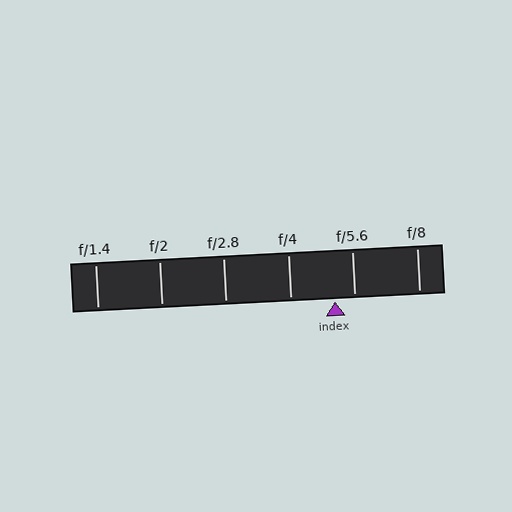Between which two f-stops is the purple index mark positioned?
The index mark is between f/4 and f/5.6.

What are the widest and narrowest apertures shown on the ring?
The widest aperture shown is f/1.4 and the narrowest is f/8.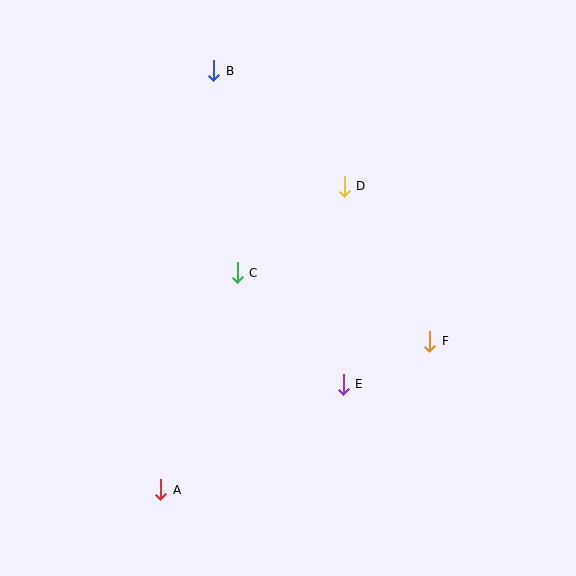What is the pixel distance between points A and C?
The distance between A and C is 230 pixels.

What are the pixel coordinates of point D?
Point D is at (344, 186).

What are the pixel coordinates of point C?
Point C is at (237, 273).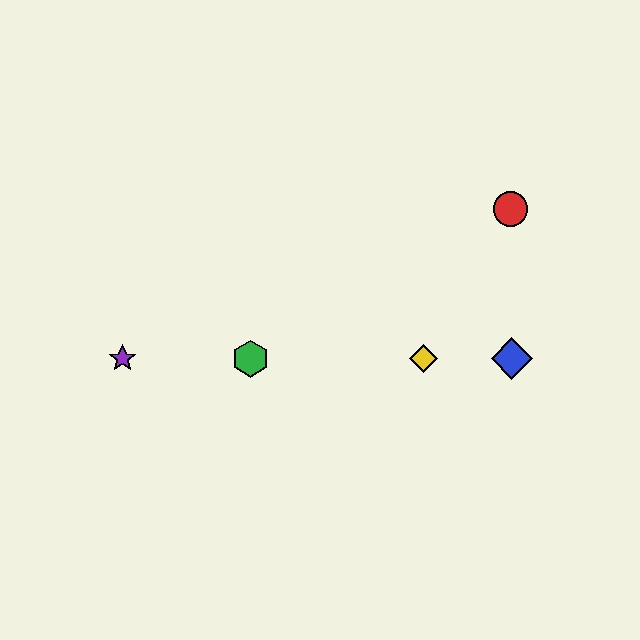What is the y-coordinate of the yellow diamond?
The yellow diamond is at y≈359.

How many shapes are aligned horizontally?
4 shapes (the blue diamond, the green hexagon, the yellow diamond, the purple star) are aligned horizontally.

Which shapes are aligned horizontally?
The blue diamond, the green hexagon, the yellow diamond, the purple star are aligned horizontally.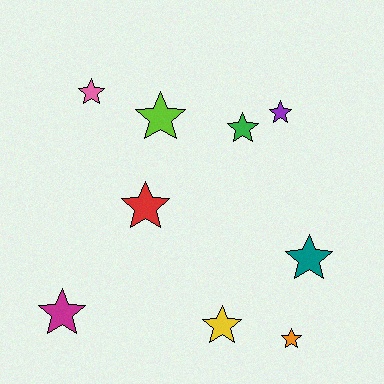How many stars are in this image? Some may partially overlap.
There are 9 stars.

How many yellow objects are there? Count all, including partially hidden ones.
There is 1 yellow object.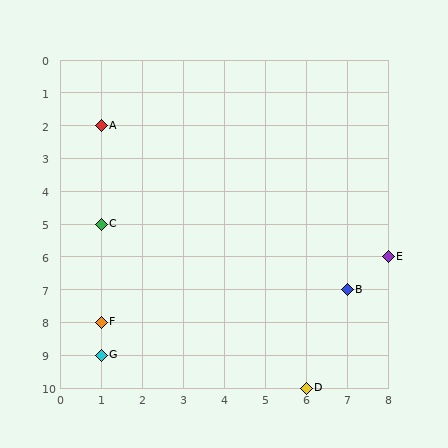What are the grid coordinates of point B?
Point B is at grid coordinates (7, 7).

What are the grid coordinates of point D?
Point D is at grid coordinates (6, 10).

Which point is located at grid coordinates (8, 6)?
Point E is at (8, 6).